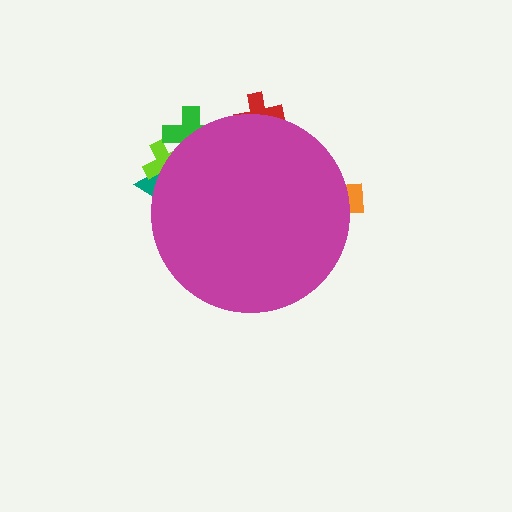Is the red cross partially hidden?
Yes, the red cross is partially hidden behind the magenta circle.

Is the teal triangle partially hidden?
Yes, the teal triangle is partially hidden behind the magenta circle.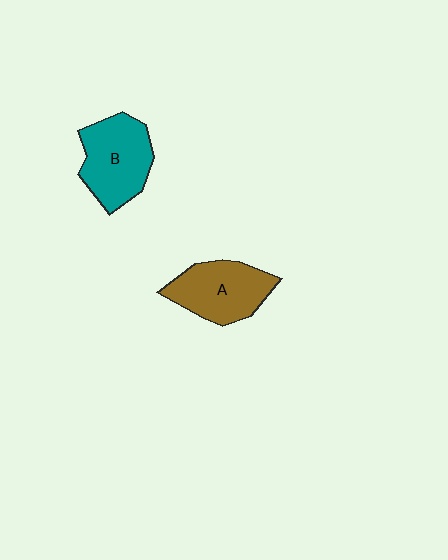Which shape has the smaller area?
Shape A (brown).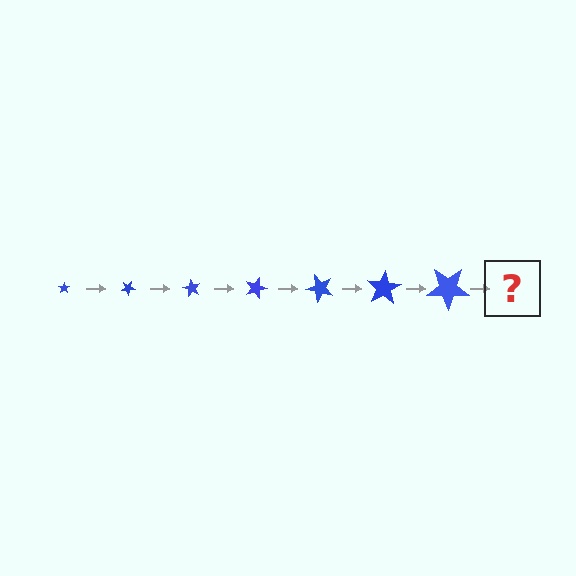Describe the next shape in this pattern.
It should be a star, larger than the previous one and rotated 210 degrees from the start.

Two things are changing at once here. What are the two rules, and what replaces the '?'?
The two rules are that the star grows larger each step and it rotates 30 degrees each step. The '?' should be a star, larger than the previous one and rotated 210 degrees from the start.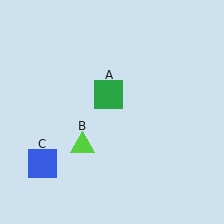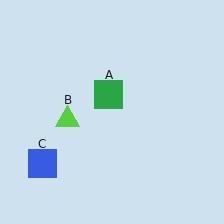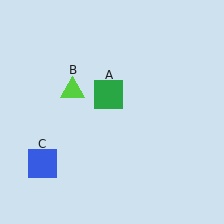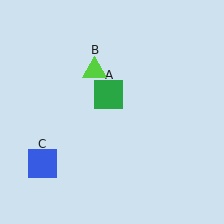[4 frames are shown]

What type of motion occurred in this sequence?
The lime triangle (object B) rotated clockwise around the center of the scene.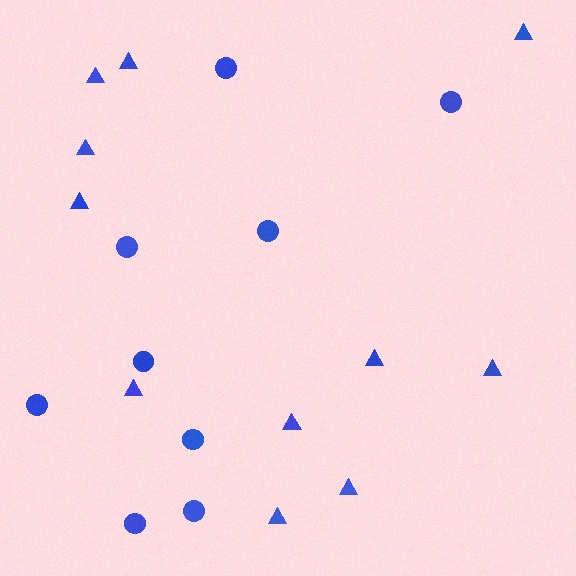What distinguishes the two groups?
There are 2 groups: one group of triangles (11) and one group of circles (9).